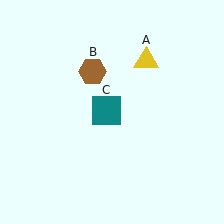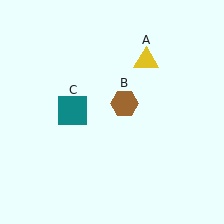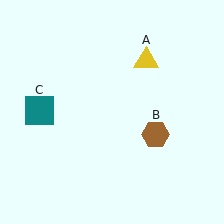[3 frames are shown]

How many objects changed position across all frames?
2 objects changed position: brown hexagon (object B), teal square (object C).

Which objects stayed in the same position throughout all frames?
Yellow triangle (object A) remained stationary.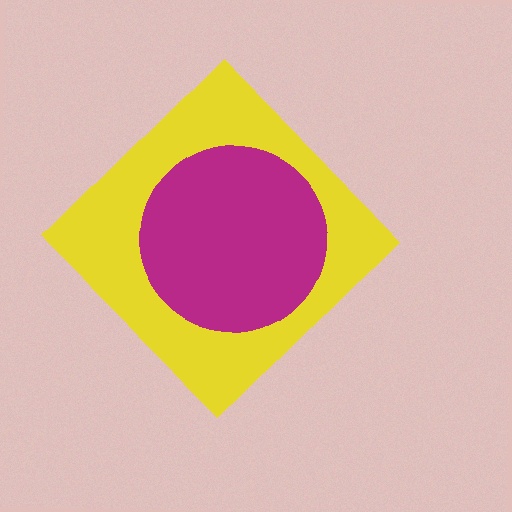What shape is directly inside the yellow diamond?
The magenta circle.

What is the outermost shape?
The yellow diamond.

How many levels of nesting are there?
2.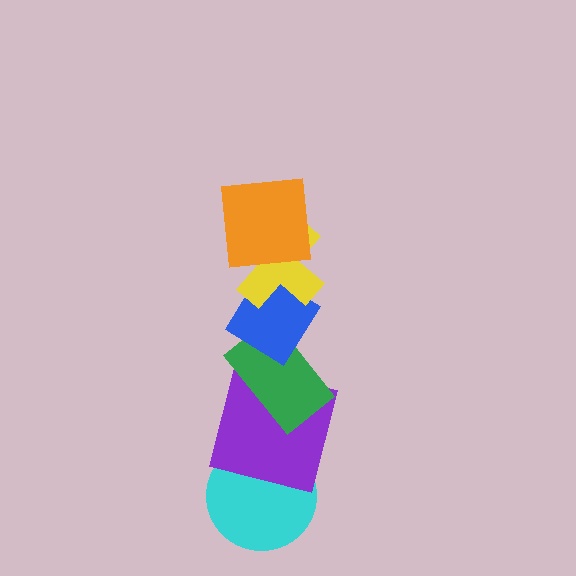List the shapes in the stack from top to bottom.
From top to bottom: the orange square, the yellow cross, the blue diamond, the green rectangle, the purple square, the cyan circle.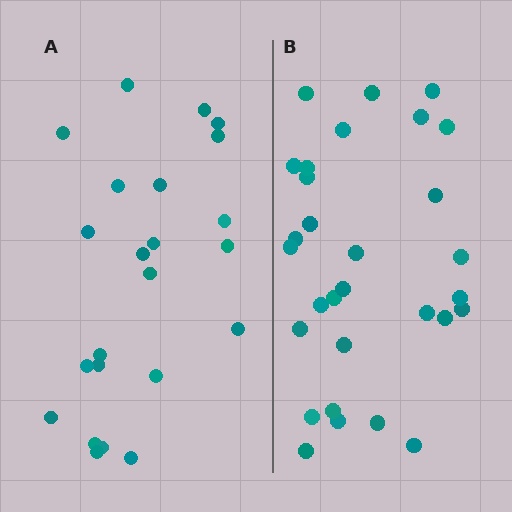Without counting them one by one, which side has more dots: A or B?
Region B (the right region) has more dots.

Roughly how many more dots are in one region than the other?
Region B has roughly 8 or so more dots than region A.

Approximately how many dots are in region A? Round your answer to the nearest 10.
About 20 dots. (The exact count is 23, which rounds to 20.)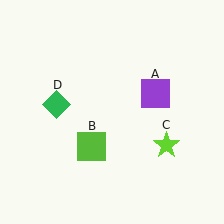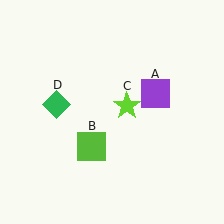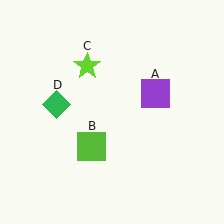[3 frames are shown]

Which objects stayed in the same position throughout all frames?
Purple square (object A) and lime square (object B) and green diamond (object D) remained stationary.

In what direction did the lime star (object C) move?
The lime star (object C) moved up and to the left.